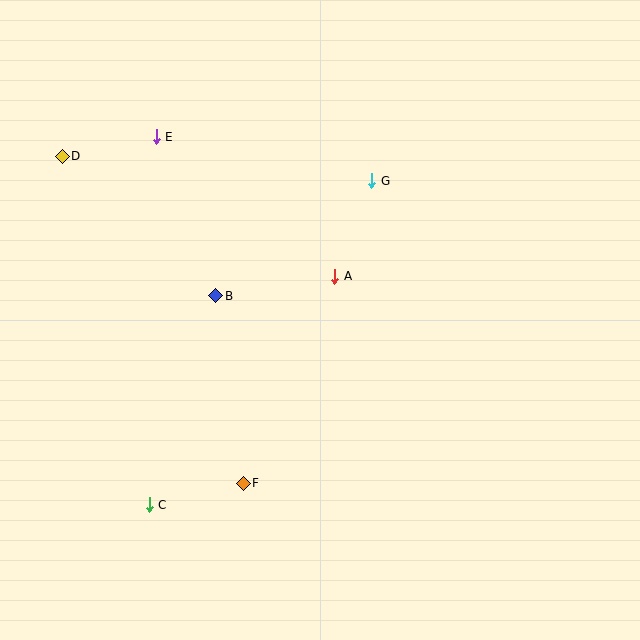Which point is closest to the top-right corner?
Point G is closest to the top-right corner.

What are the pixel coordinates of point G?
Point G is at (372, 181).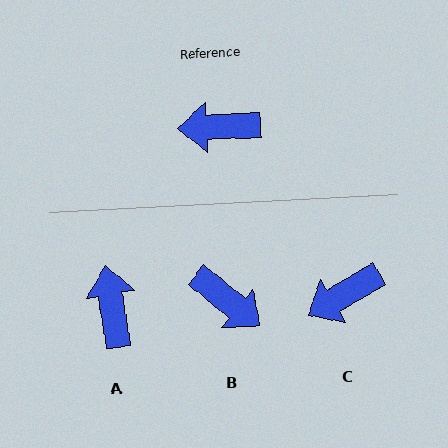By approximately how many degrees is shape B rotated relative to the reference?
Approximately 139 degrees counter-clockwise.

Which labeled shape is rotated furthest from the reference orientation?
B, about 139 degrees away.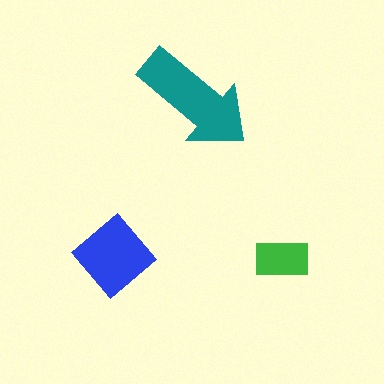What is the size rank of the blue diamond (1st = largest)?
2nd.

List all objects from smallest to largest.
The green rectangle, the blue diamond, the teal arrow.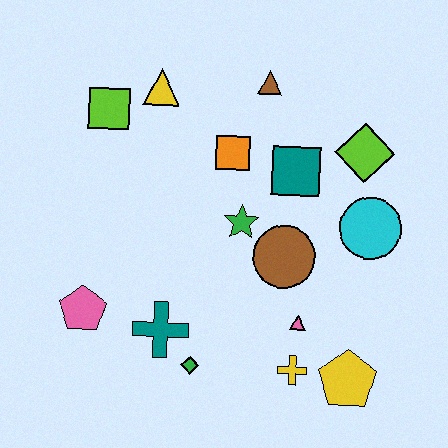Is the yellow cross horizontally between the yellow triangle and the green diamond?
No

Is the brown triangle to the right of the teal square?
No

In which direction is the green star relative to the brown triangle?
The green star is below the brown triangle.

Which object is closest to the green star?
The brown circle is closest to the green star.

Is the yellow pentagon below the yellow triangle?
Yes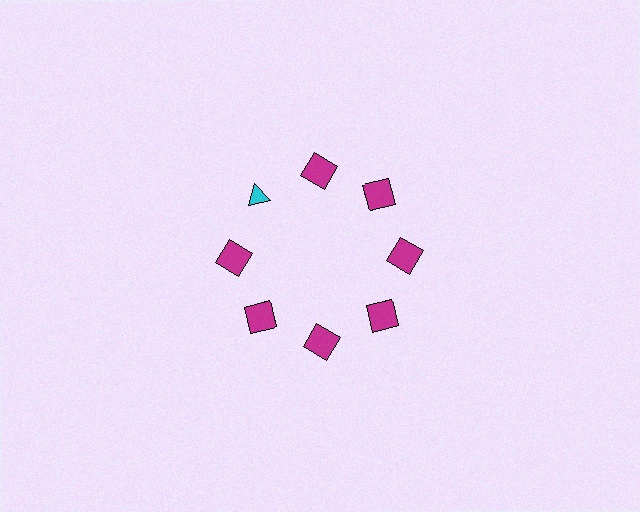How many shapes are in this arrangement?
There are 8 shapes arranged in a ring pattern.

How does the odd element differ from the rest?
It differs in both color (cyan instead of magenta) and shape (triangle instead of square).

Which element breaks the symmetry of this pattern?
The cyan triangle at roughly the 10 o'clock position breaks the symmetry. All other shapes are magenta squares.